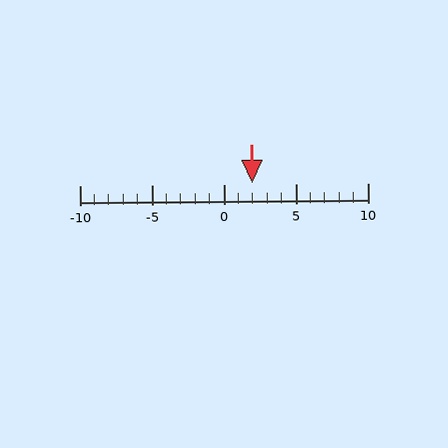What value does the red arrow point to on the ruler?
The red arrow points to approximately 2.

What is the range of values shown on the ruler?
The ruler shows values from -10 to 10.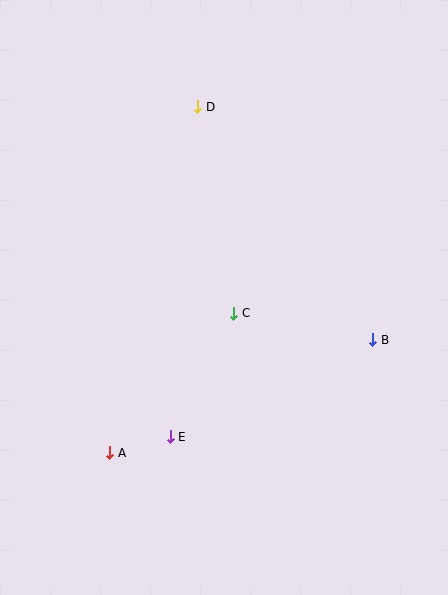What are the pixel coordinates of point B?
Point B is at (373, 340).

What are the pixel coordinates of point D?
Point D is at (198, 107).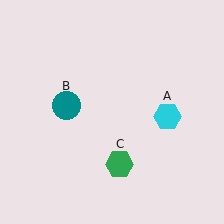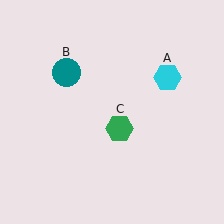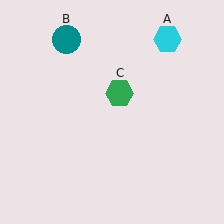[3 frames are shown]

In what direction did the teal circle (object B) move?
The teal circle (object B) moved up.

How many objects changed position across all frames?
3 objects changed position: cyan hexagon (object A), teal circle (object B), green hexagon (object C).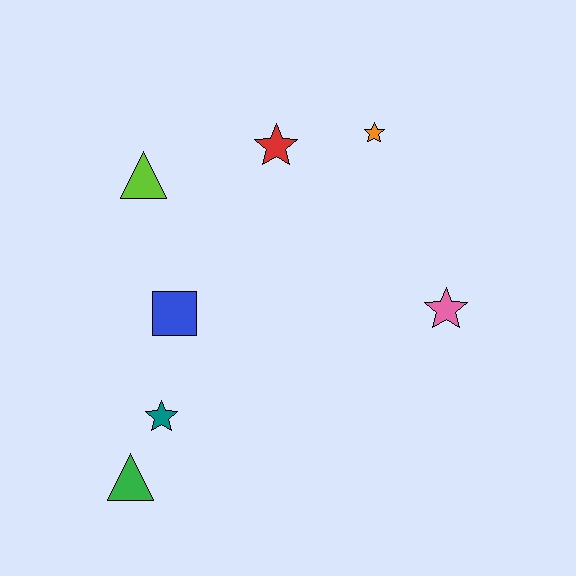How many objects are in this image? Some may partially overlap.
There are 7 objects.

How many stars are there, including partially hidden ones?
There are 4 stars.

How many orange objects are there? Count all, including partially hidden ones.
There is 1 orange object.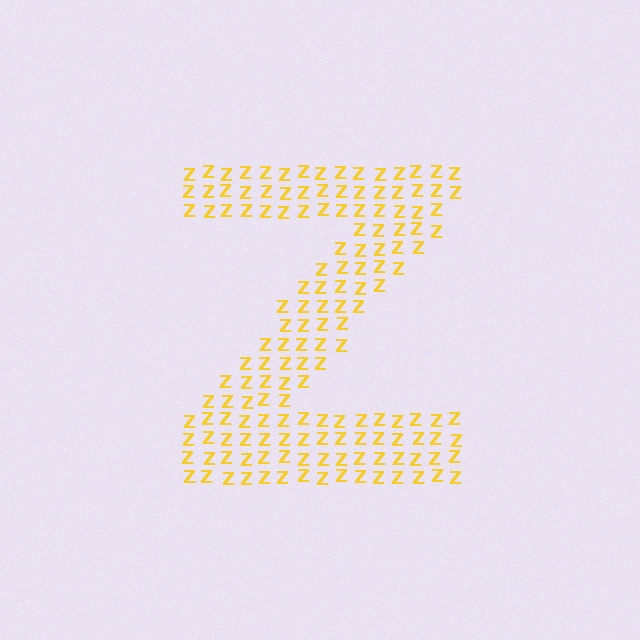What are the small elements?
The small elements are letter Z's.